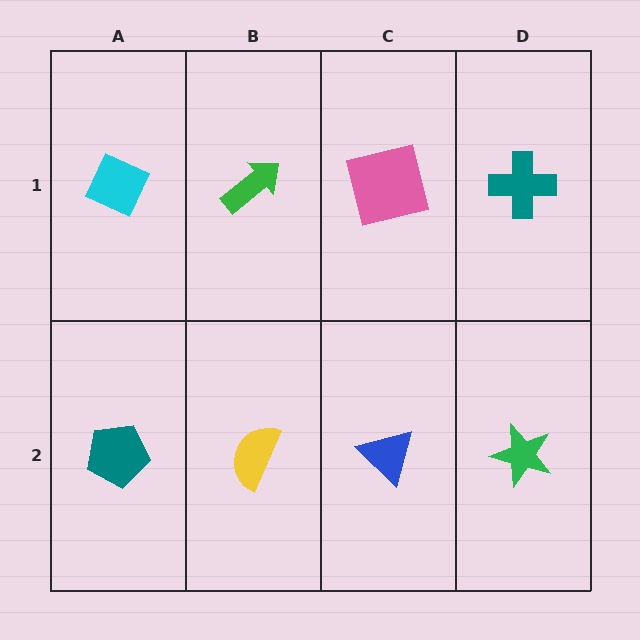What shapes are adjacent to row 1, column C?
A blue triangle (row 2, column C), a green arrow (row 1, column B), a teal cross (row 1, column D).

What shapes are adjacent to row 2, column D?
A teal cross (row 1, column D), a blue triangle (row 2, column C).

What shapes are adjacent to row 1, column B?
A yellow semicircle (row 2, column B), a cyan diamond (row 1, column A), a pink square (row 1, column C).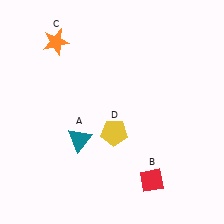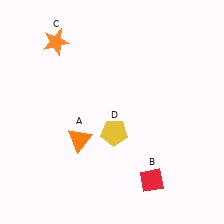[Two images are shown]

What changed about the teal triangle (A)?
In Image 1, A is teal. In Image 2, it changed to orange.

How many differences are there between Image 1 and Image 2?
There is 1 difference between the two images.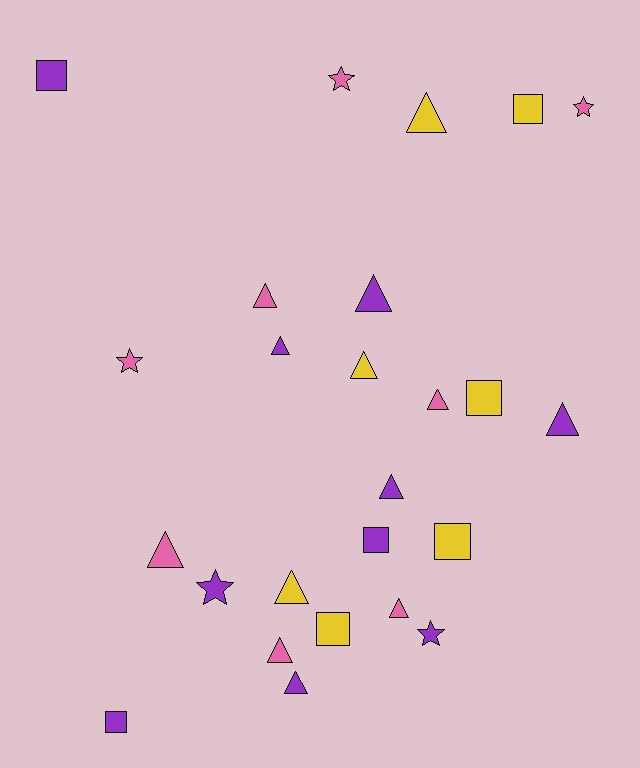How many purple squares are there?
There are 3 purple squares.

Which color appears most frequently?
Purple, with 10 objects.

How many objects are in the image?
There are 25 objects.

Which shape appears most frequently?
Triangle, with 13 objects.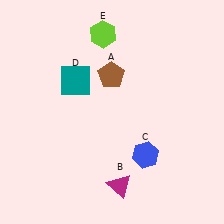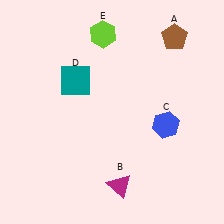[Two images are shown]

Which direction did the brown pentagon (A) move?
The brown pentagon (A) moved right.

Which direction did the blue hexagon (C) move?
The blue hexagon (C) moved up.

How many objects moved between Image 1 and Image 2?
2 objects moved between the two images.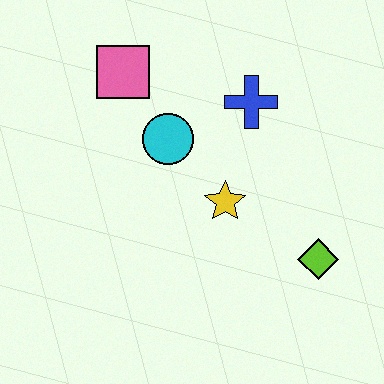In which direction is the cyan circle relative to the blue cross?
The cyan circle is to the left of the blue cross.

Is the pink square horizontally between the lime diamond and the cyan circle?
No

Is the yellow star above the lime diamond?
Yes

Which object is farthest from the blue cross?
The lime diamond is farthest from the blue cross.